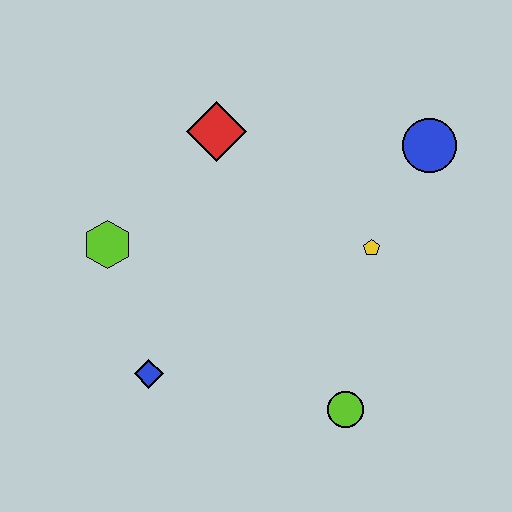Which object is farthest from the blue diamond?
The blue circle is farthest from the blue diamond.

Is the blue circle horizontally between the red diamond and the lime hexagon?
No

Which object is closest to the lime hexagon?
The blue diamond is closest to the lime hexagon.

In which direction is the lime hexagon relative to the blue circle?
The lime hexagon is to the left of the blue circle.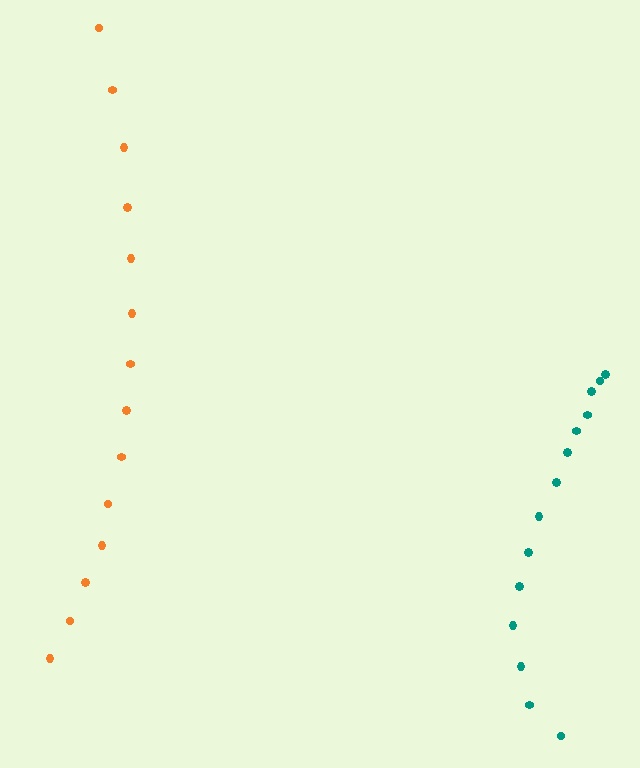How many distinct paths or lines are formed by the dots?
There are 2 distinct paths.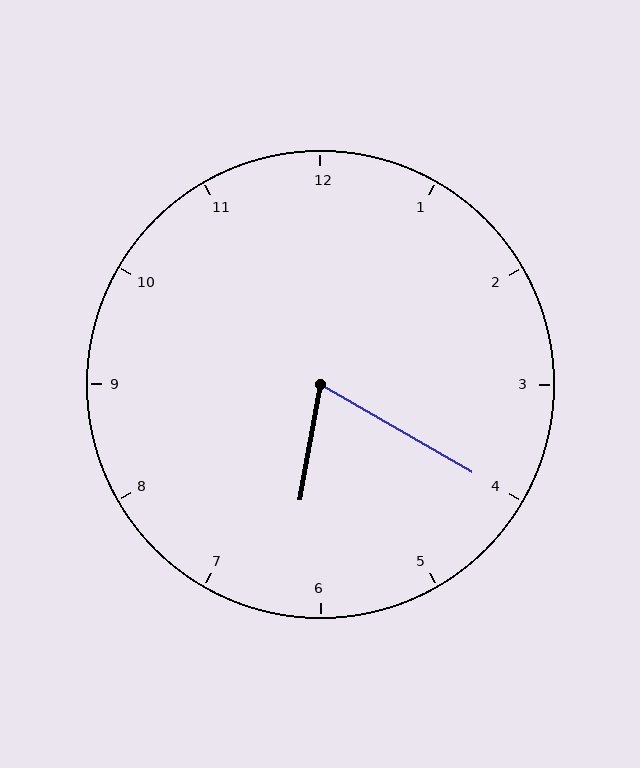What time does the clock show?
6:20.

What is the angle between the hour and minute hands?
Approximately 70 degrees.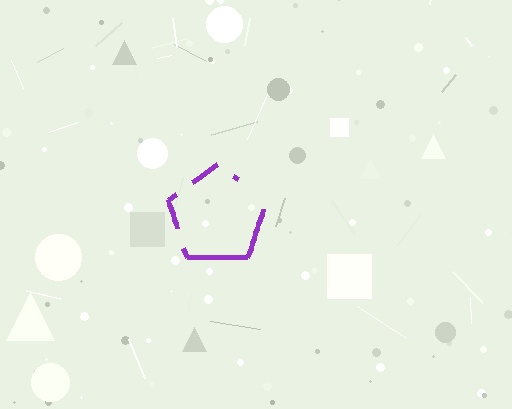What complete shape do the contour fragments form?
The contour fragments form a pentagon.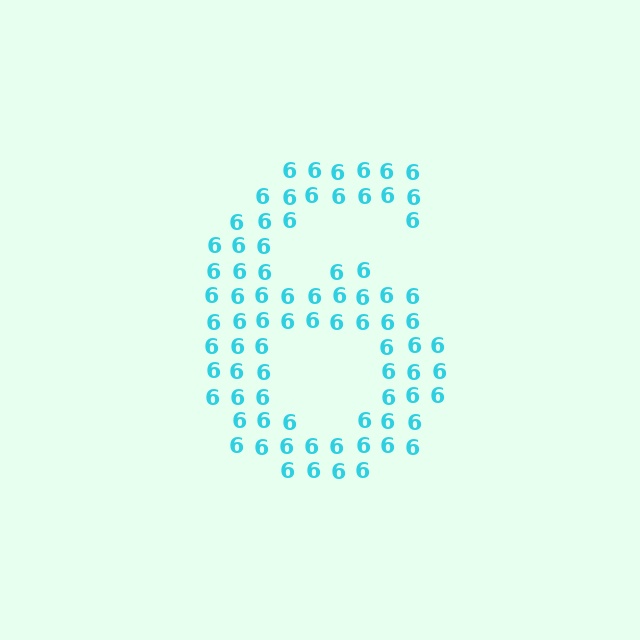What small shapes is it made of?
It is made of small digit 6's.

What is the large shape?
The large shape is the digit 6.